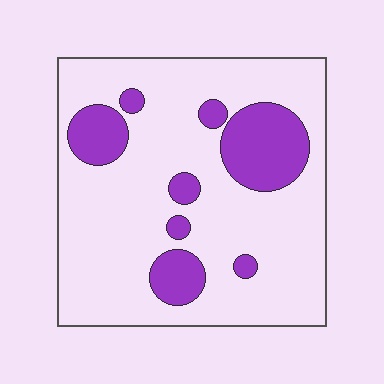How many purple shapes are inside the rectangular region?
8.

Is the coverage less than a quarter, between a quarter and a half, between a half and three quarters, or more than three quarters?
Less than a quarter.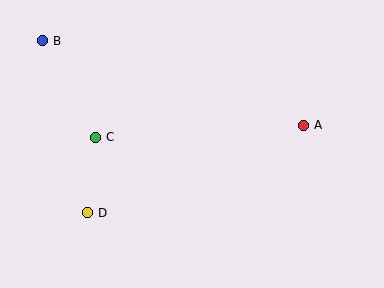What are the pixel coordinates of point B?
Point B is at (42, 41).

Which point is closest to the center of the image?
Point C at (95, 137) is closest to the center.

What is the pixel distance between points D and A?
The distance between D and A is 233 pixels.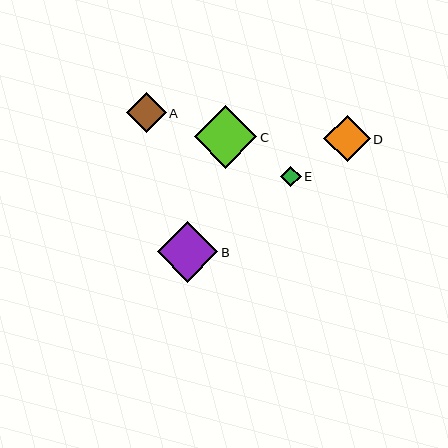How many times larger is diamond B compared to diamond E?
Diamond B is approximately 3.0 times the size of diamond E.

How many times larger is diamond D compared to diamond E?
Diamond D is approximately 2.3 times the size of diamond E.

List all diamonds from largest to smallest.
From largest to smallest: C, B, D, A, E.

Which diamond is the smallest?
Diamond E is the smallest with a size of approximately 20 pixels.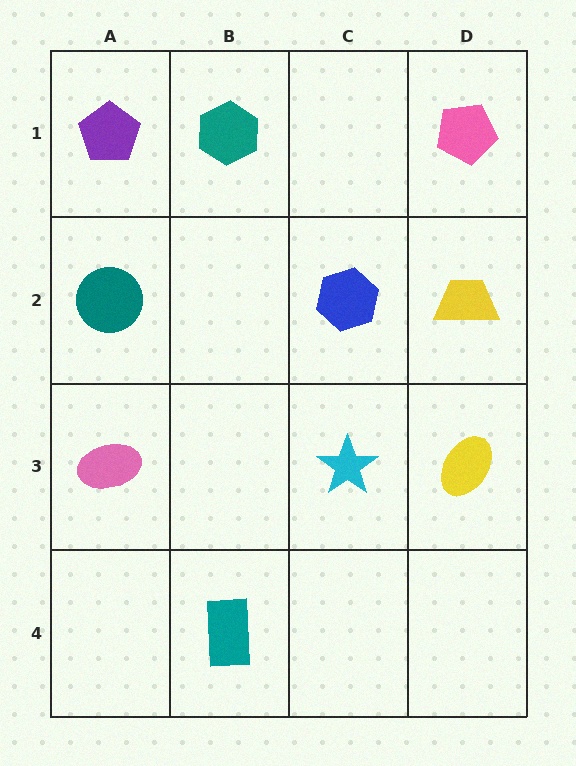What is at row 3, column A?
A pink ellipse.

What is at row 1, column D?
A pink pentagon.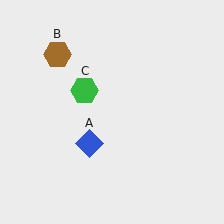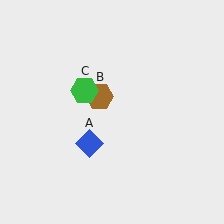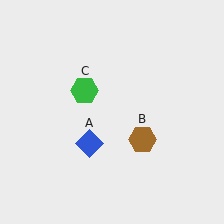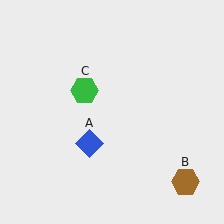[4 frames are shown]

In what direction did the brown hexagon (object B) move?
The brown hexagon (object B) moved down and to the right.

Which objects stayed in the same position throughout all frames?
Blue diamond (object A) and green hexagon (object C) remained stationary.